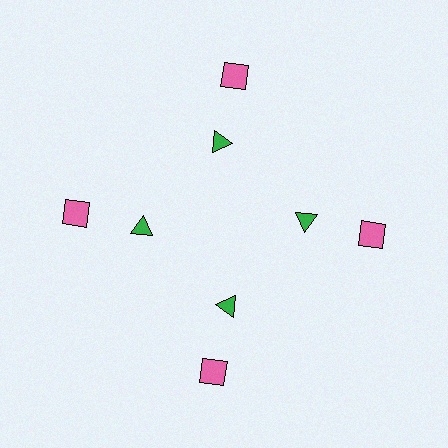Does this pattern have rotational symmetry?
Yes, this pattern has 4-fold rotational symmetry. It looks the same after rotating 90 degrees around the center.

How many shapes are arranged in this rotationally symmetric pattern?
There are 8 shapes, arranged in 4 groups of 2.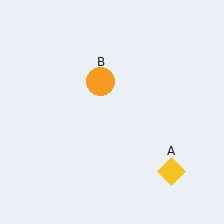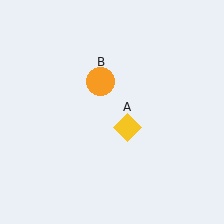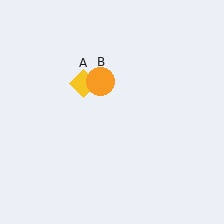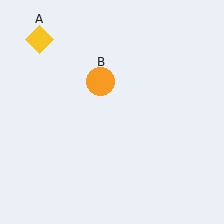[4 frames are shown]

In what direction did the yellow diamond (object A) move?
The yellow diamond (object A) moved up and to the left.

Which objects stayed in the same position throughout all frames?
Orange circle (object B) remained stationary.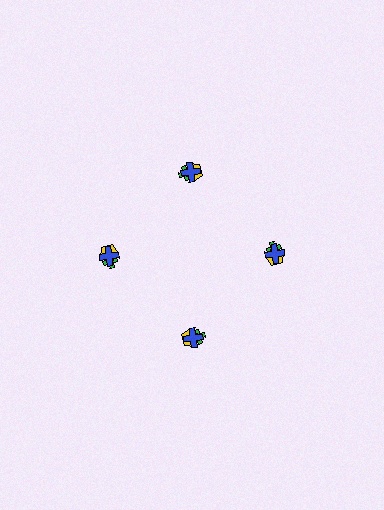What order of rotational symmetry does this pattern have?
This pattern has 4-fold rotational symmetry.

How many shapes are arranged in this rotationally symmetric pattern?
There are 12 shapes, arranged in 4 groups of 3.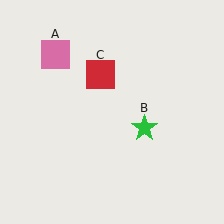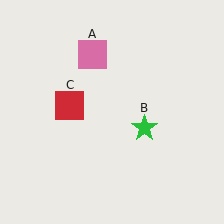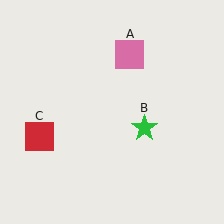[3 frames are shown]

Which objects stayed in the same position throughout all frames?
Green star (object B) remained stationary.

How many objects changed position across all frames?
2 objects changed position: pink square (object A), red square (object C).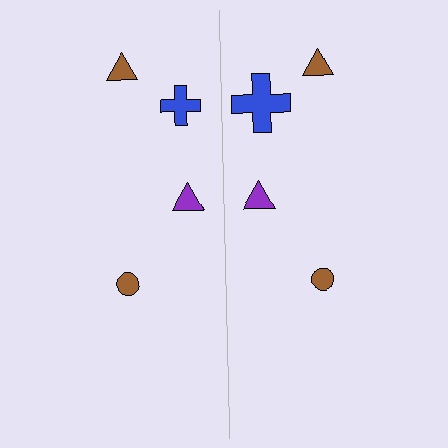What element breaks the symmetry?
The blue cross on the right side has a different size than its mirror counterpart.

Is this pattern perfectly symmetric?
No, the pattern is not perfectly symmetric. The blue cross on the right side has a different size than its mirror counterpart.